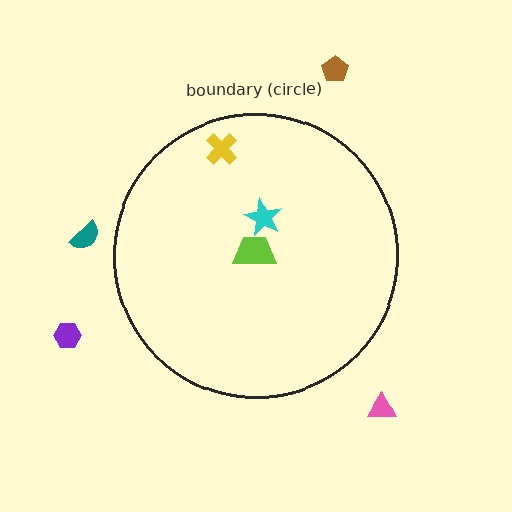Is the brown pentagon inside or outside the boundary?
Outside.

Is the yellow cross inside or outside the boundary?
Inside.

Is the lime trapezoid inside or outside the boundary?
Inside.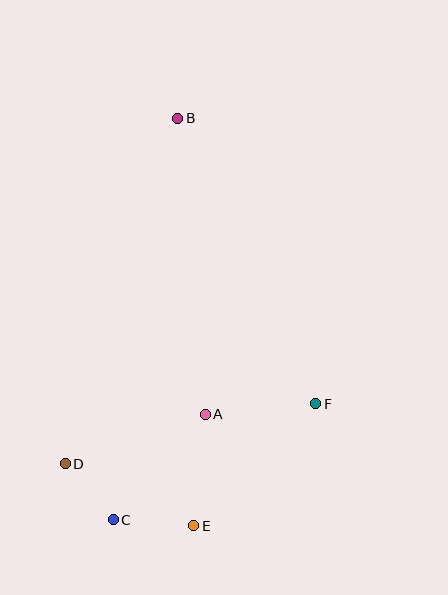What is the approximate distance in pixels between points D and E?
The distance between D and E is approximately 143 pixels.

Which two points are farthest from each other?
Points B and E are farthest from each other.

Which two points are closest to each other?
Points C and D are closest to each other.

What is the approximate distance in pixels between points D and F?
The distance between D and F is approximately 258 pixels.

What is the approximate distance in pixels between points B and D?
The distance between B and D is approximately 363 pixels.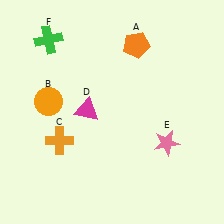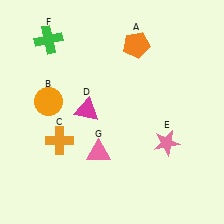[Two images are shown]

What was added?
A pink triangle (G) was added in Image 2.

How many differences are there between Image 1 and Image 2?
There is 1 difference between the two images.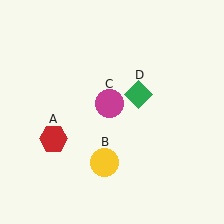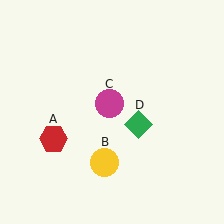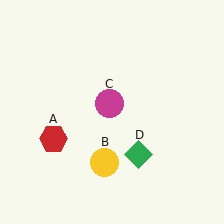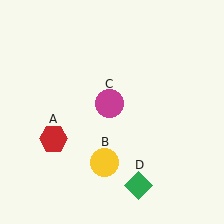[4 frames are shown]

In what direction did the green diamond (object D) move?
The green diamond (object D) moved down.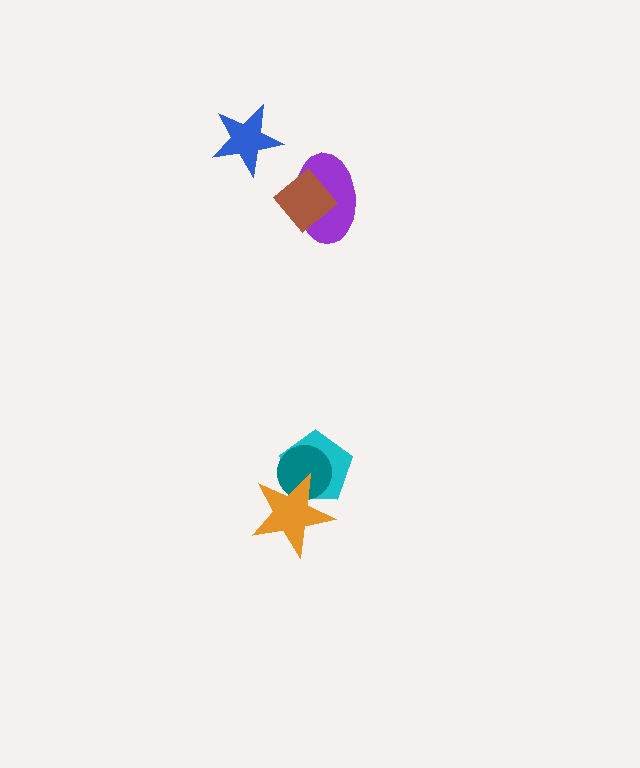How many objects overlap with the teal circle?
2 objects overlap with the teal circle.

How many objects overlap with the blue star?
0 objects overlap with the blue star.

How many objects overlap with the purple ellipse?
1 object overlaps with the purple ellipse.